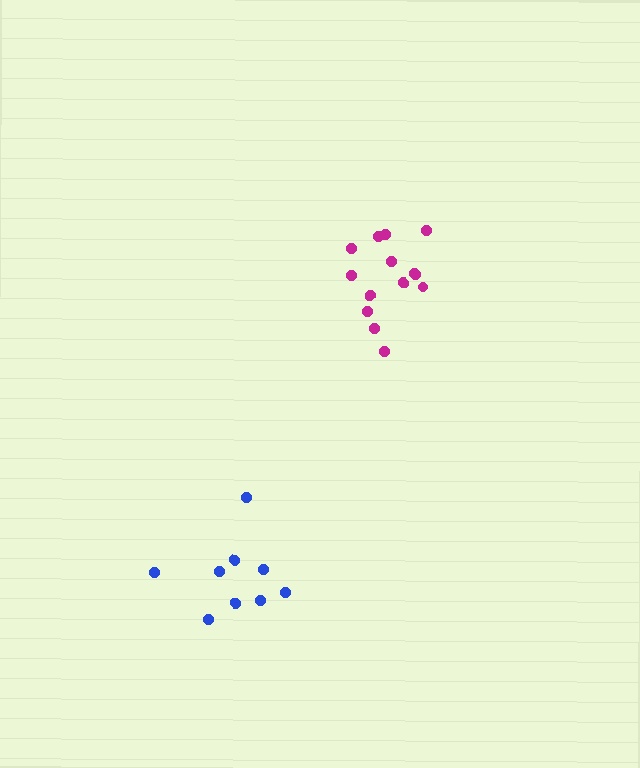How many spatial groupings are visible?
There are 2 spatial groupings.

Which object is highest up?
The magenta cluster is topmost.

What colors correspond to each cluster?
The clusters are colored: blue, magenta.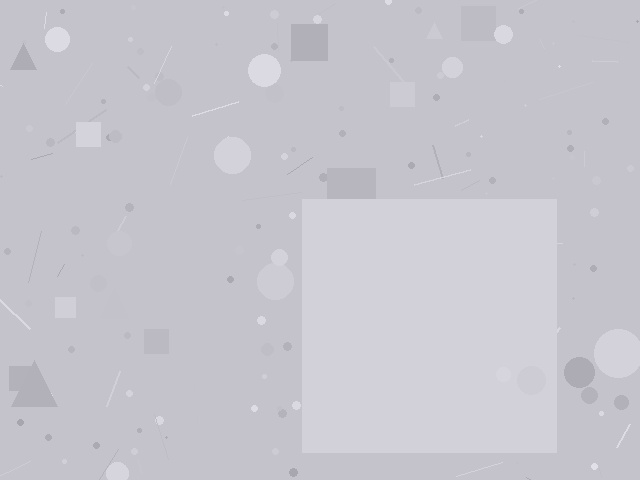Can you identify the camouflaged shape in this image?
The camouflaged shape is a square.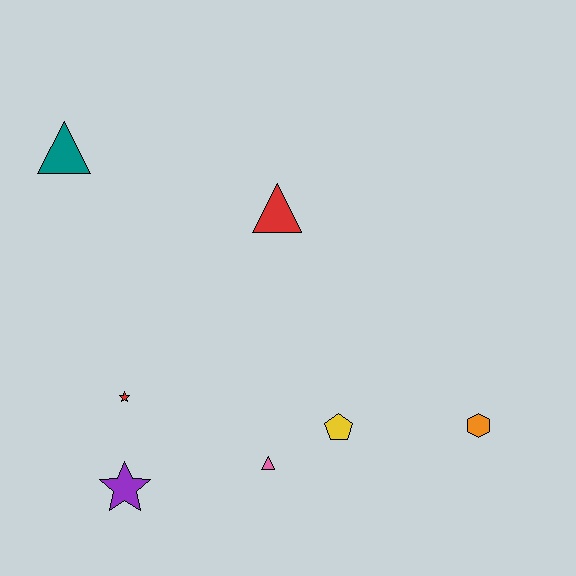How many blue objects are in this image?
There are no blue objects.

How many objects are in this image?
There are 7 objects.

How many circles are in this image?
There are no circles.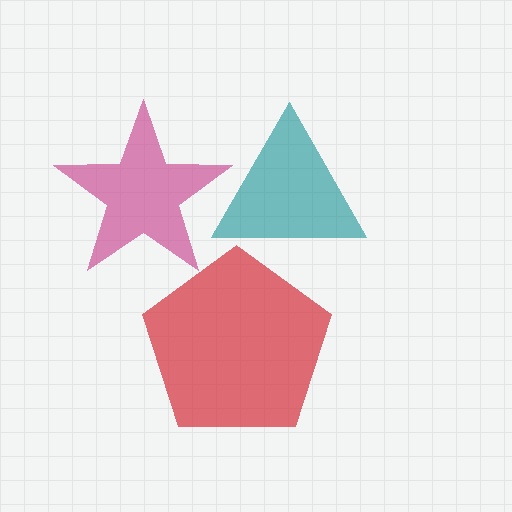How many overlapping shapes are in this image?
There are 3 overlapping shapes in the image.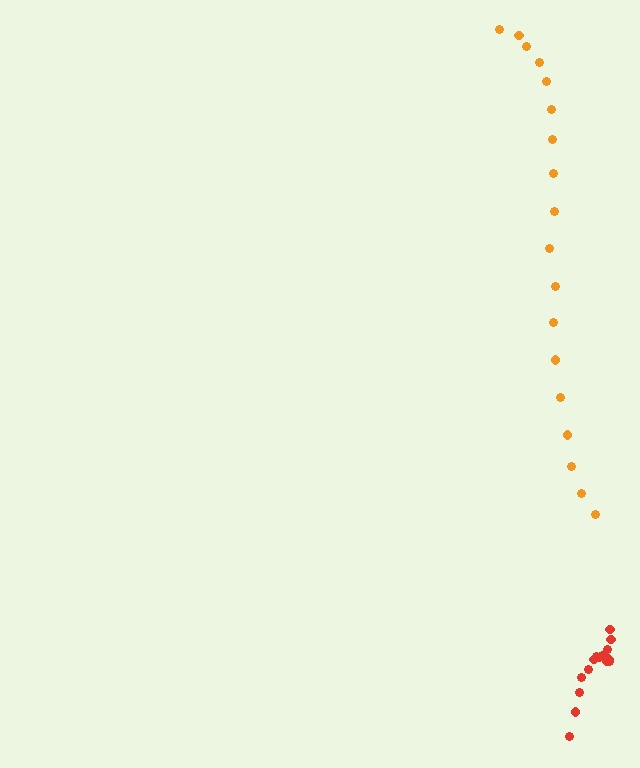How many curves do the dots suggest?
There are 2 distinct paths.